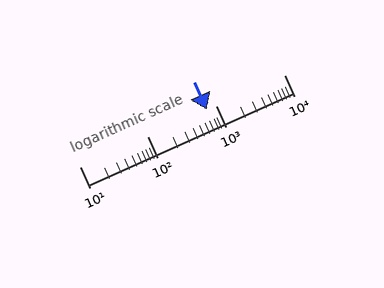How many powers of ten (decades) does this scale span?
The scale spans 3 decades, from 10 to 10000.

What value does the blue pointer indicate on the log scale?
The pointer indicates approximately 730.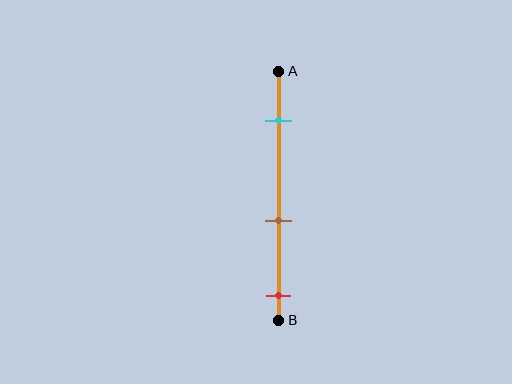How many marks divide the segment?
There are 3 marks dividing the segment.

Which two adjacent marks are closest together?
The brown and red marks are the closest adjacent pair.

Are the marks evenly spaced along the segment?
Yes, the marks are approximately evenly spaced.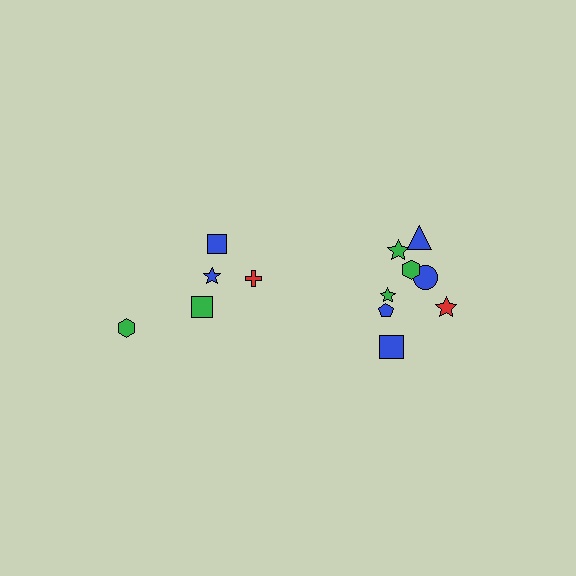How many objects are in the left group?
There are 5 objects.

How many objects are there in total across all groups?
There are 13 objects.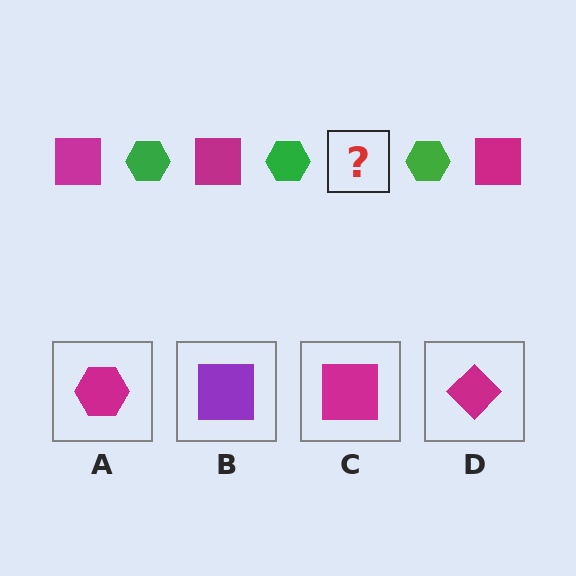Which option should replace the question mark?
Option C.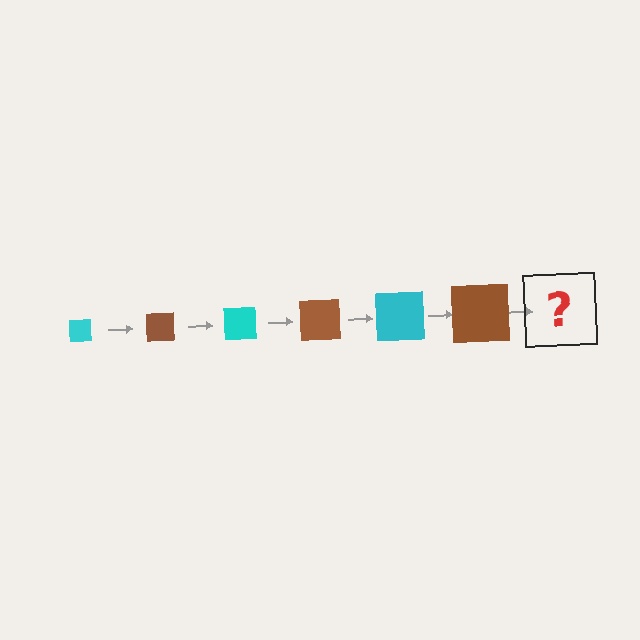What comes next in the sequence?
The next element should be a cyan square, larger than the previous one.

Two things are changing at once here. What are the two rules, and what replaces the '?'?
The two rules are that the square grows larger each step and the color cycles through cyan and brown. The '?' should be a cyan square, larger than the previous one.